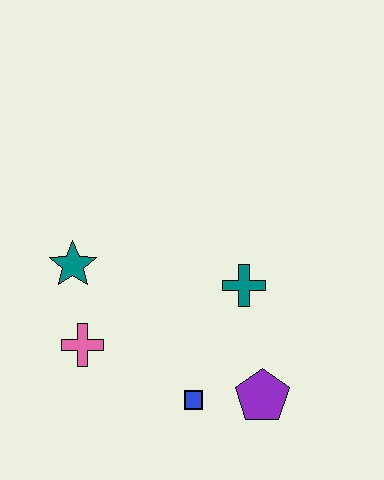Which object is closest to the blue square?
The purple pentagon is closest to the blue square.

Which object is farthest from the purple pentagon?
The teal star is farthest from the purple pentagon.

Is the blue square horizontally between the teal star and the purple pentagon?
Yes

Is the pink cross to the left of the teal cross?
Yes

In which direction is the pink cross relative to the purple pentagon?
The pink cross is to the left of the purple pentagon.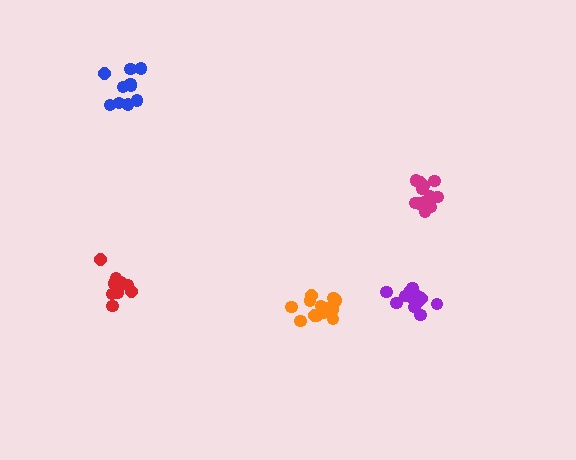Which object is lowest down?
The orange cluster is bottommost.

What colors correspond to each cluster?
The clusters are colored: red, blue, magenta, purple, orange.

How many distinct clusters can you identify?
There are 5 distinct clusters.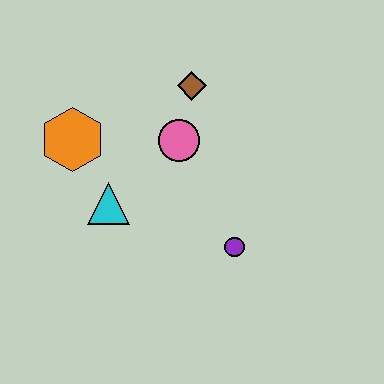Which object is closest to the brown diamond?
The pink circle is closest to the brown diamond.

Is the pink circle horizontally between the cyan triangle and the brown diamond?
Yes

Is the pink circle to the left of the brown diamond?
Yes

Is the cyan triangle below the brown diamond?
Yes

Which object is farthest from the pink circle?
The purple circle is farthest from the pink circle.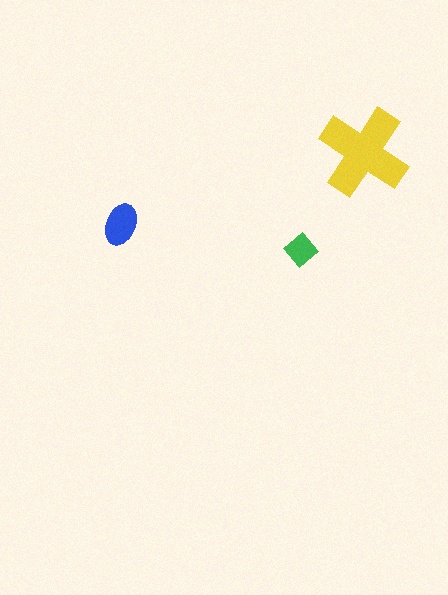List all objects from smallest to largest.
The green diamond, the blue ellipse, the yellow cross.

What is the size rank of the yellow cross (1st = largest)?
1st.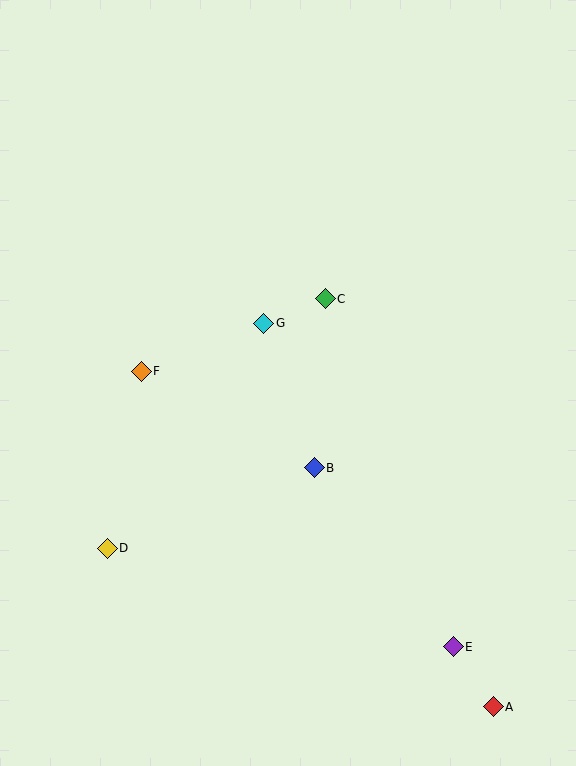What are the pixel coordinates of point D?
Point D is at (107, 548).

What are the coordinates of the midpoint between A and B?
The midpoint between A and B is at (404, 587).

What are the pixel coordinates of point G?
Point G is at (264, 323).